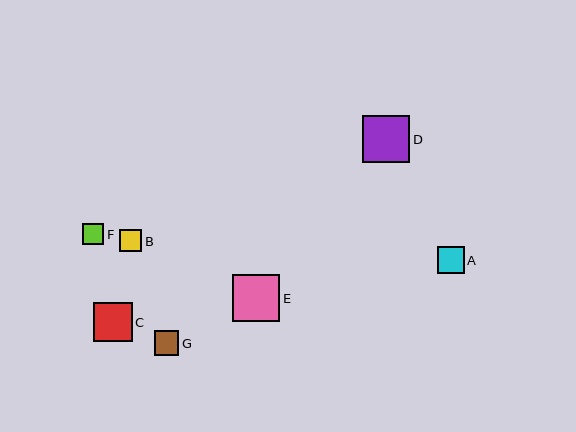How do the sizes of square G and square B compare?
Square G and square B are approximately the same size.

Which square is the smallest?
Square F is the smallest with a size of approximately 21 pixels.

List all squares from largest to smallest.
From largest to smallest: D, E, C, A, G, B, F.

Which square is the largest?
Square D is the largest with a size of approximately 48 pixels.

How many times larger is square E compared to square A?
Square E is approximately 1.7 times the size of square A.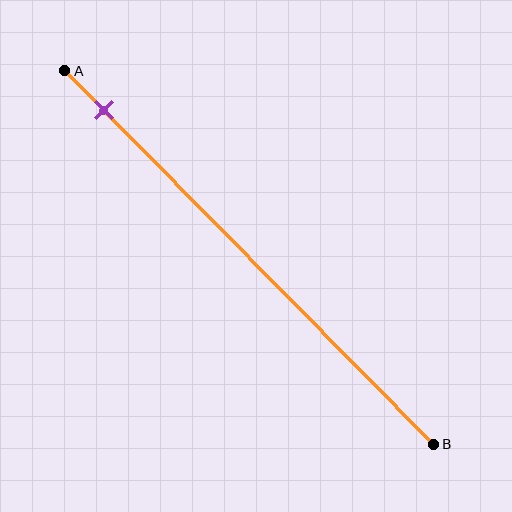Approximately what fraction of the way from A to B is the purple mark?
The purple mark is approximately 10% of the way from A to B.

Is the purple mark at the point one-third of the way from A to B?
No, the mark is at about 10% from A, not at the 33% one-third point.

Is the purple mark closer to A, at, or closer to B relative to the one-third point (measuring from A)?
The purple mark is closer to point A than the one-third point of segment AB.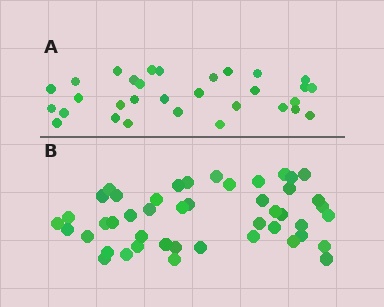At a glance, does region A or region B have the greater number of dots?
Region B (the bottom region) has more dots.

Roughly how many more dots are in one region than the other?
Region B has approximately 15 more dots than region A.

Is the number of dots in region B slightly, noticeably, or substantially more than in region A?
Region B has substantially more. The ratio is roughly 1.5 to 1.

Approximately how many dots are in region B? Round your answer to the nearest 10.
About 50 dots. (The exact count is 46, which rounds to 50.)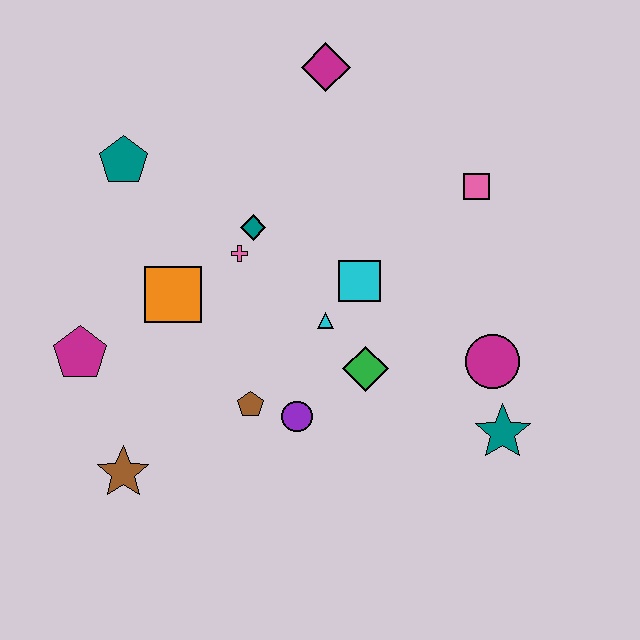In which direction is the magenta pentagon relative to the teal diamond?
The magenta pentagon is to the left of the teal diamond.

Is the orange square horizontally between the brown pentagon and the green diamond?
No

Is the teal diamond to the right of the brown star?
Yes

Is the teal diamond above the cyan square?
Yes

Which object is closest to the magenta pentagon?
The orange square is closest to the magenta pentagon.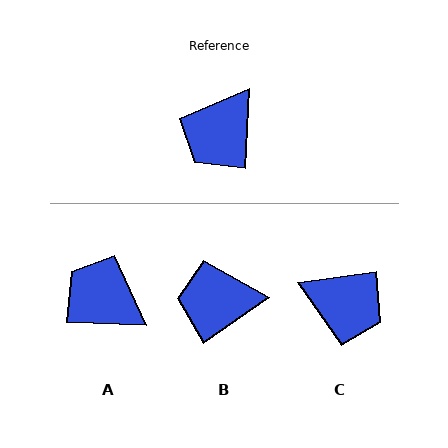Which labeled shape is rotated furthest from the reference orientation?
C, about 101 degrees away.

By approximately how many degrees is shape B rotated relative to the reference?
Approximately 53 degrees clockwise.